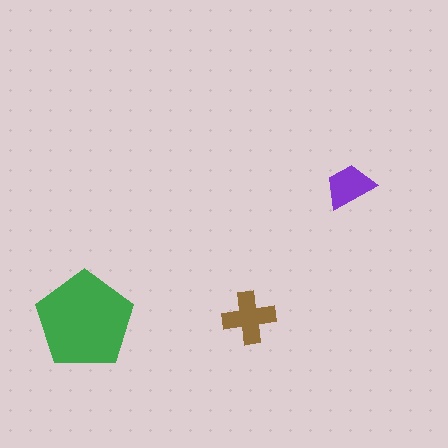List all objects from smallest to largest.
The purple trapezoid, the brown cross, the green pentagon.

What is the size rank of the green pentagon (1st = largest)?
1st.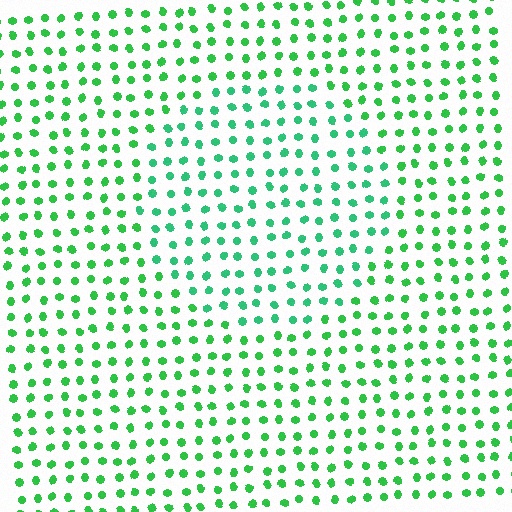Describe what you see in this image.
The image is filled with small green elements in a uniform arrangement. A circle-shaped region is visible where the elements are tinted to a slightly different hue, forming a subtle color boundary.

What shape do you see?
I see a circle.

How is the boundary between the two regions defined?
The boundary is defined purely by a slight shift in hue (about 21 degrees). Spacing, size, and orientation are identical on both sides.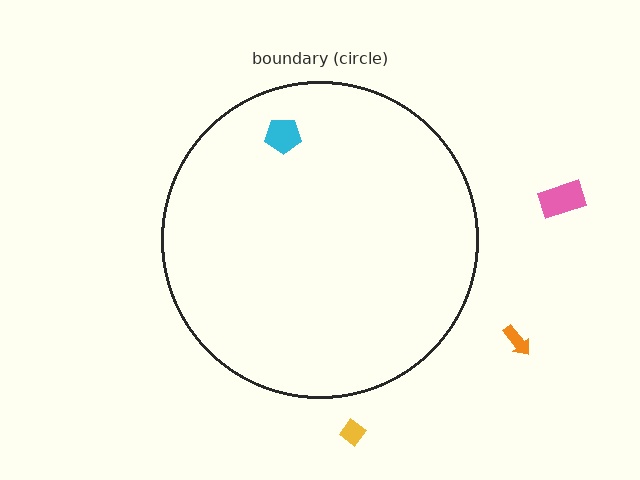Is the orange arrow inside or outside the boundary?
Outside.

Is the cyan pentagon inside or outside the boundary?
Inside.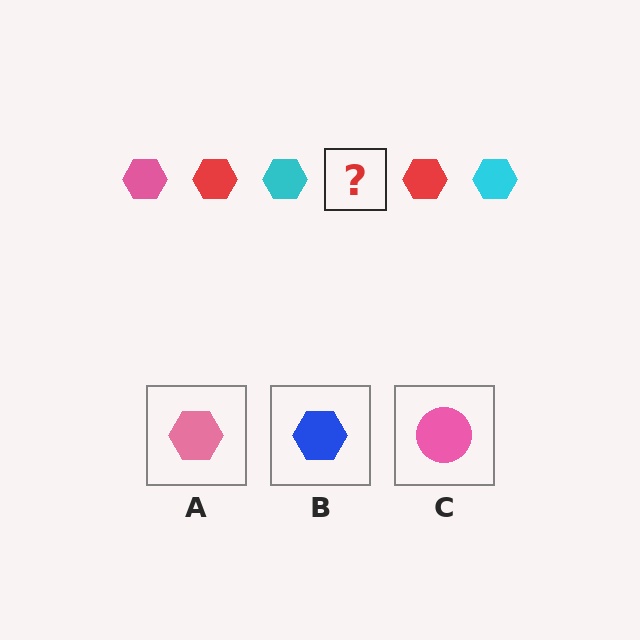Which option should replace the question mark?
Option A.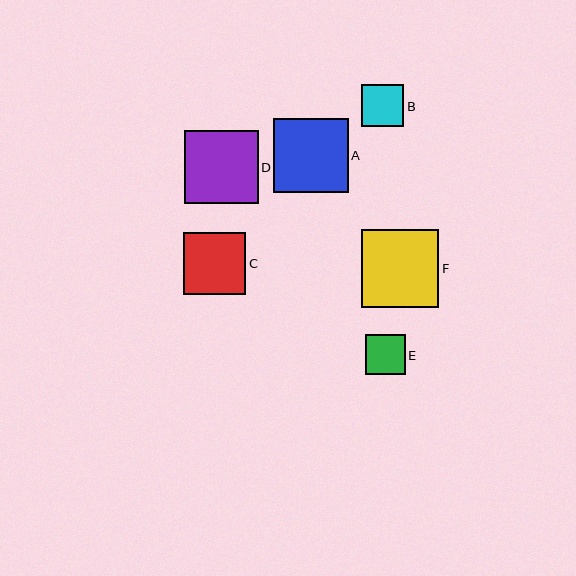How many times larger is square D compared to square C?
Square D is approximately 1.2 times the size of square C.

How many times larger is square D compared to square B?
Square D is approximately 1.7 times the size of square B.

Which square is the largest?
Square F is the largest with a size of approximately 78 pixels.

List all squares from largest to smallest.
From largest to smallest: F, A, D, C, B, E.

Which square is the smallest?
Square E is the smallest with a size of approximately 40 pixels.